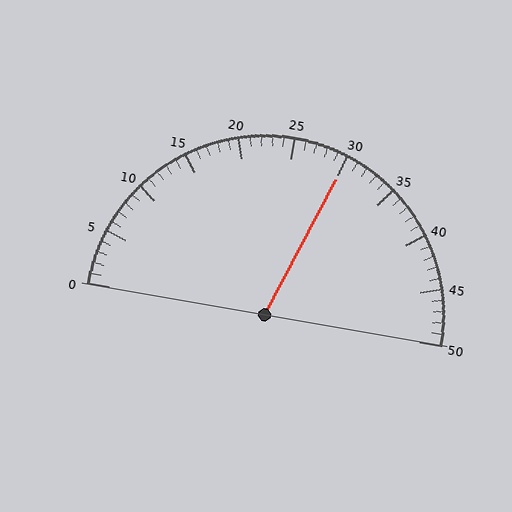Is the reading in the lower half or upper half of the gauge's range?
The reading is in the upper half of the range (0 to 50).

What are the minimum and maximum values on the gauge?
The gauge ranges from 0 to 50.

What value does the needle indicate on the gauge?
The needle indicates approximately 30.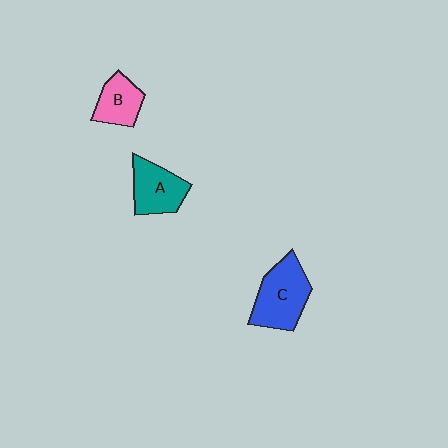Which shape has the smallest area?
Shape B (pink).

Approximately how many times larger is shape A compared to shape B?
Approximately 1.3 times.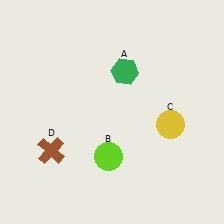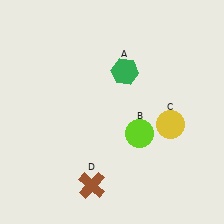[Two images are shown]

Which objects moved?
The objects that moved are: the lime circle (B), the brown cross (D).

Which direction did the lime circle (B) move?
The lime circle (B) moved right.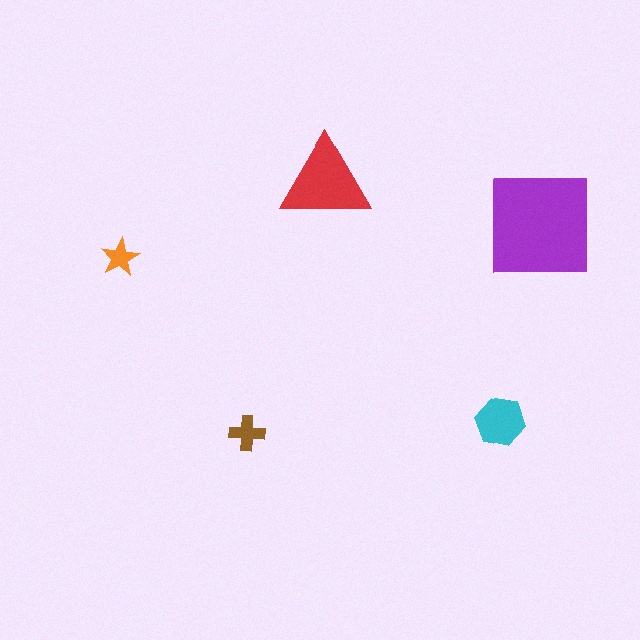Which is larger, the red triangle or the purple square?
The purple square.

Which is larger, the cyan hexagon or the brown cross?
The cyan hexagon.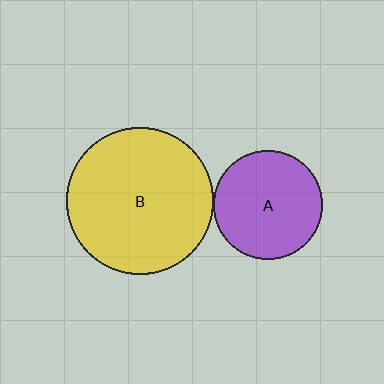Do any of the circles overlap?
No, none of the circles overlap.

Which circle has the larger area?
Circle B (yellow).